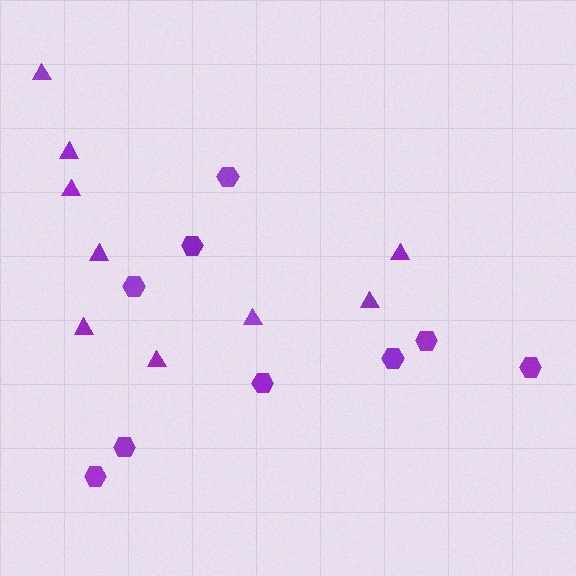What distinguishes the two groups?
There are 2 groups: one group of triangles (9) and one group of hexagons (9).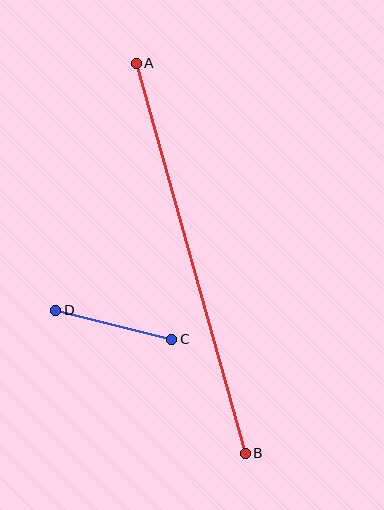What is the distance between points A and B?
The distance is approximately 405 pixels.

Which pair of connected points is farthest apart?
Points A and B are farthest apart.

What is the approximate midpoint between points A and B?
The midpoint is at approximately (191, 258) pixels.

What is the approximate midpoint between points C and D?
The midpoint is at approximately (114, 325) pixels.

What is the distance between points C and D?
The distance is approximately 119 pixels.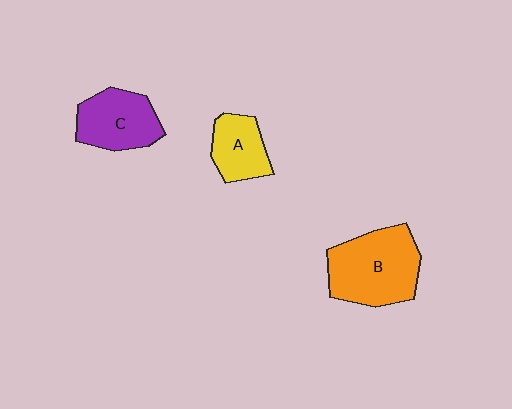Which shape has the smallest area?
Shape A (yellow).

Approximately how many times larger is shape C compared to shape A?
Approximately 1.3 times.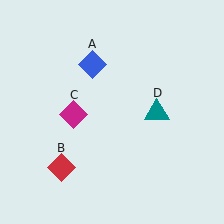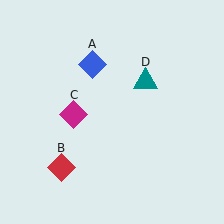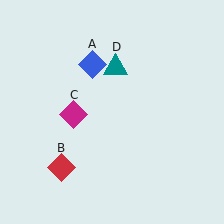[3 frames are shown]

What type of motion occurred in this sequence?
The teal triangle (object D) rotated counterclockwise around the center of the scene.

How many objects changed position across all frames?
1 object changed position: teal triangle (object D).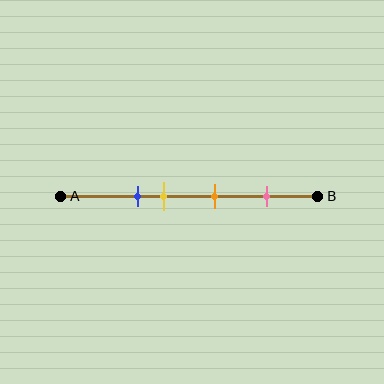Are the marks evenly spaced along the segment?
No, the marks are not evenly spaced.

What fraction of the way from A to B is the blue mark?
The blue mark is approximately 30% (0.3) of the way from A to B.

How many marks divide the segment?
There are 4 marks dividing the segment.